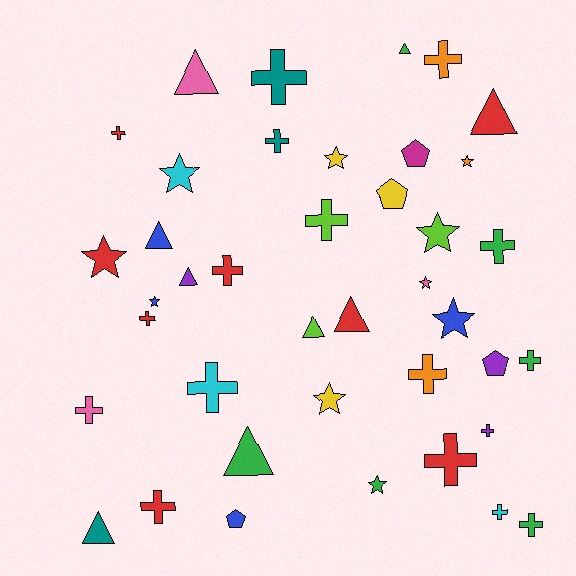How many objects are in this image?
There are 40 objects.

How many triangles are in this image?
There are 9 triangles.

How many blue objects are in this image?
There are 4 blue objects.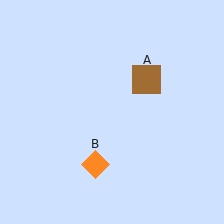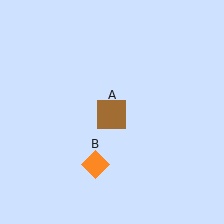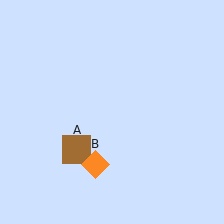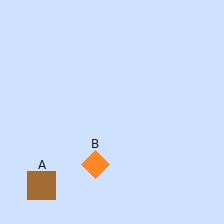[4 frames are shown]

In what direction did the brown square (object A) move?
The brown square (object A) moved down and to the left.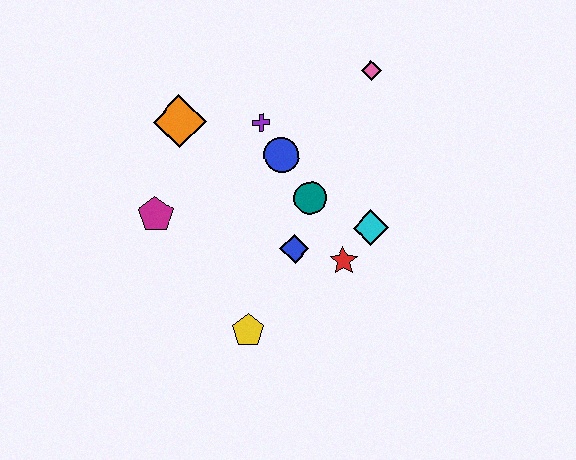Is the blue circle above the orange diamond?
No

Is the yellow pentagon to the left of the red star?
Yes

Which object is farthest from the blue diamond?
The pink diamond is farthest from the blue diamond.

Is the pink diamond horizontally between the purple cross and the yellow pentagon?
No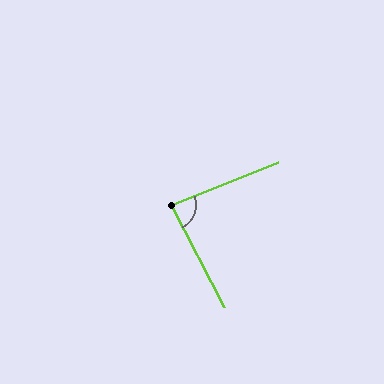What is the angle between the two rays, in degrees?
Approximately 85 degrees.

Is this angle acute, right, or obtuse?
It is acute.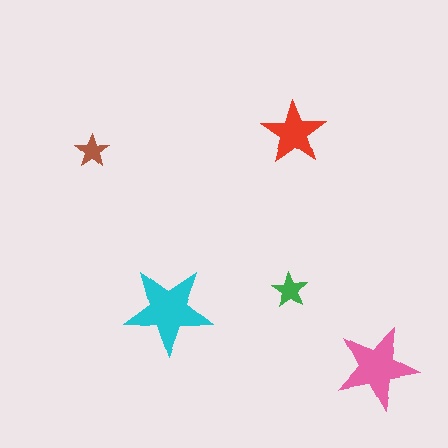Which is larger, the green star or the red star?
The red one.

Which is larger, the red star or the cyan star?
The cyan one.